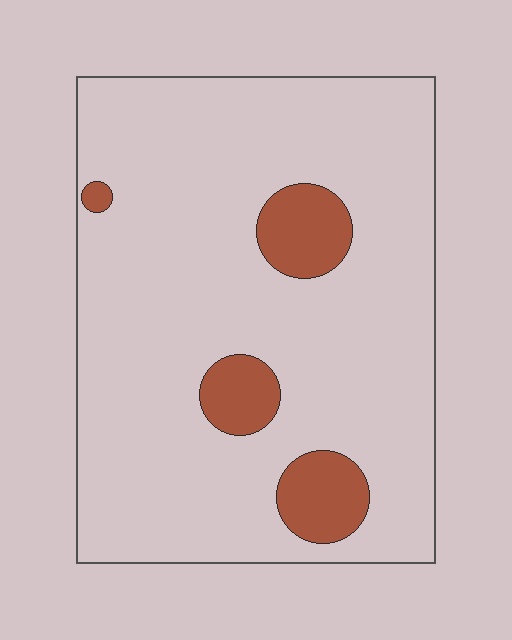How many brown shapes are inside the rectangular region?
4.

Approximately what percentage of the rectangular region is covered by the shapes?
Approximately 10%.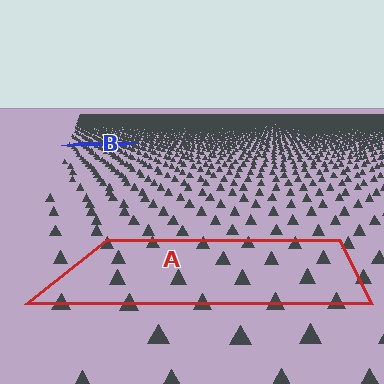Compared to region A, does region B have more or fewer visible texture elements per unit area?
Region B has more texture elements per unit area — they are packed more densely because it is farther away.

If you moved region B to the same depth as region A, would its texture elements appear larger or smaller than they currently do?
They would appear larger. At a closer depth, the same texture elements are projected at a bigger on-screen size.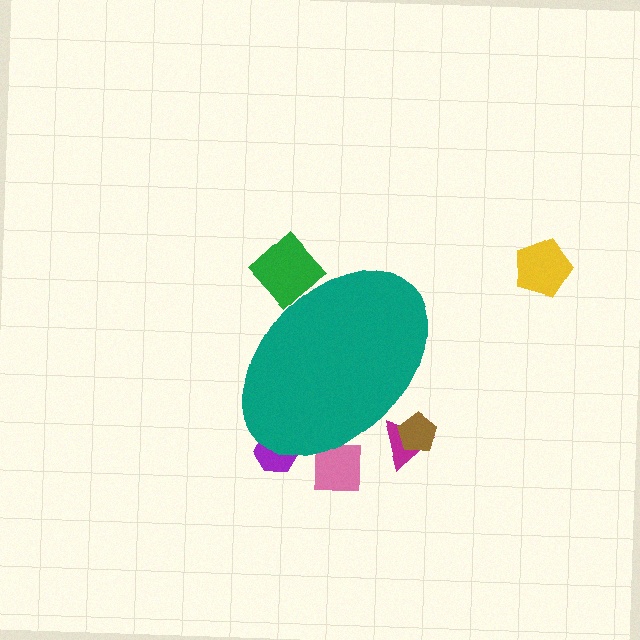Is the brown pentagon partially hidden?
Yes, the brown pentagon is partially hidden behind the teal ellipse.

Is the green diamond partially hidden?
Yes, the green diamond is partially hidden behind the teal ellipse.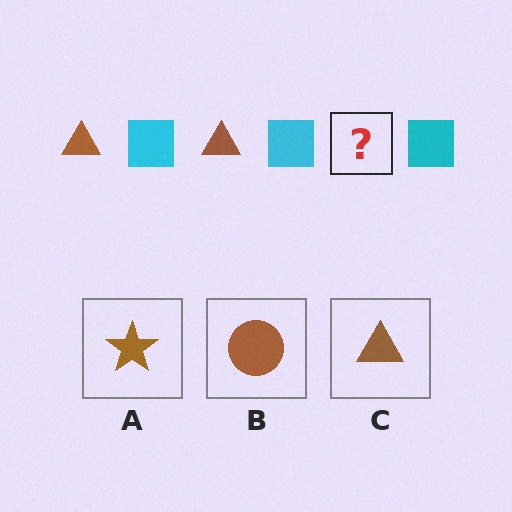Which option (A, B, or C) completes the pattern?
C.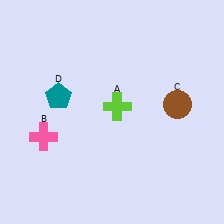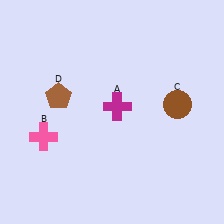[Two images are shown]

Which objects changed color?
A changed from lime to magenta. D changed from teal to brown.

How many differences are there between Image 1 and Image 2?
There are 2 differences between the two images.